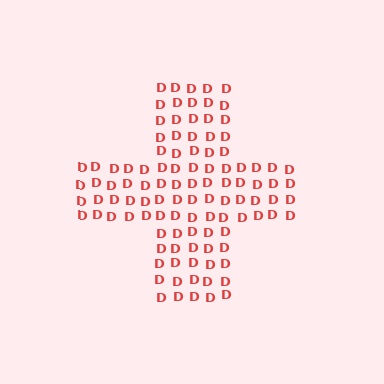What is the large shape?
The large shape is a cross.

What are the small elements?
The small elements are letter D's.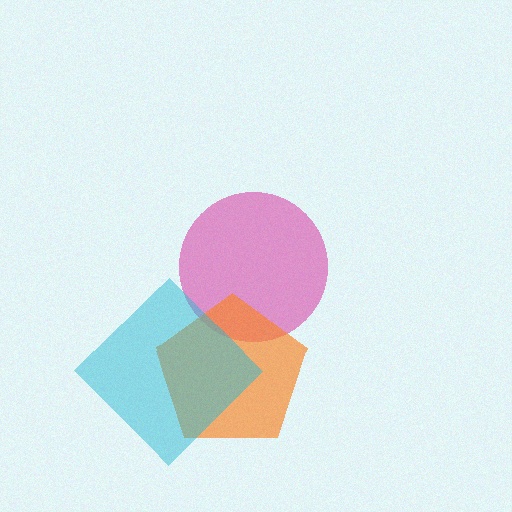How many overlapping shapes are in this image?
There are 3 overlapping shapes in the image.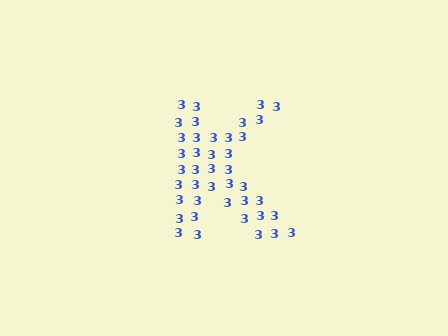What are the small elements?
The small elements are digit 3's.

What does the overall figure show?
The overall figure shows the letter K.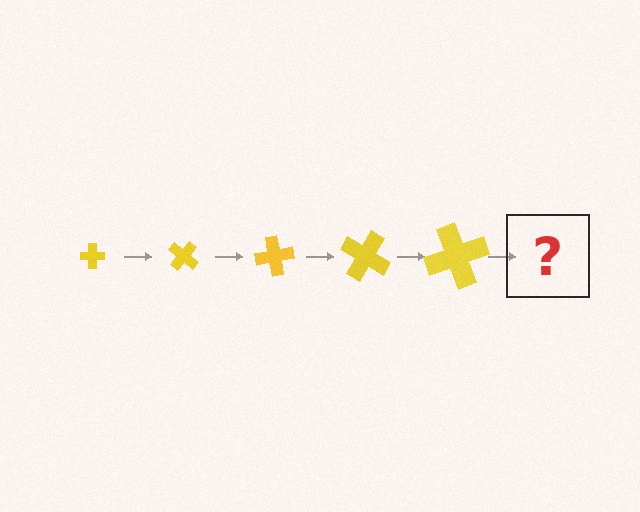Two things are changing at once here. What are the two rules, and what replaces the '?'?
The two rules are that the cross grows larger each step and it rotates 40 degrees each step. The '?' should be a cross, larger than the previous one and rotated 200 degrees from the start.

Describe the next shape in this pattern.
It should be a cross, larger than the previous one and rotated 200 degrees from the start.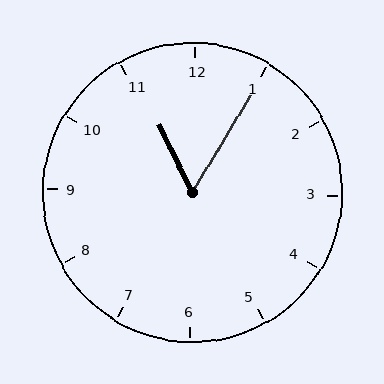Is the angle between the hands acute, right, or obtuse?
It is acute.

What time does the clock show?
11:05.